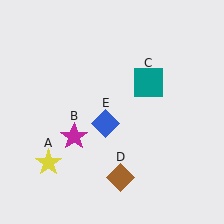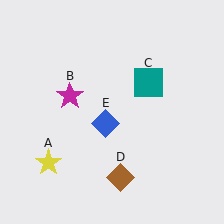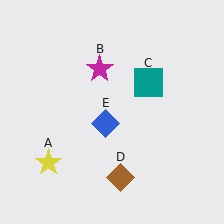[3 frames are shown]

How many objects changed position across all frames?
1 object changed position: magenta star (object B).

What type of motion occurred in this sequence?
The magenta star (object B) rotated clockwise around the center of the scene.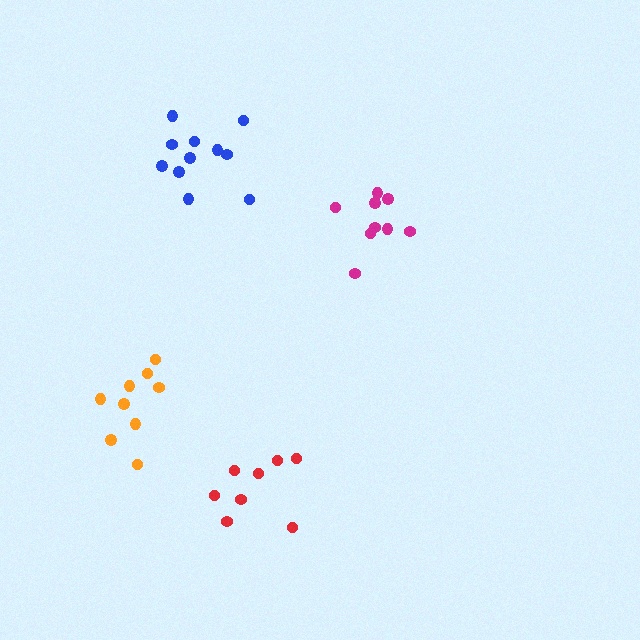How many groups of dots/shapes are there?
There are 4 groups.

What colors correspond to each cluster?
The clusters are colored: magenta, blue, orange, red.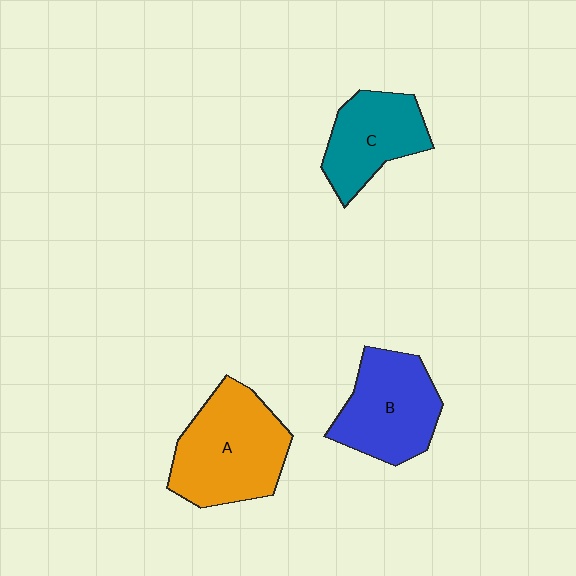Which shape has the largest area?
Shape A (orange).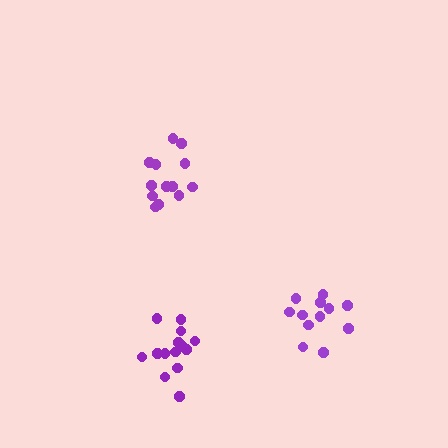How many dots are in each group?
Group 1: 14 dots, Group 2: 13 dots, Group 3: 12 dots (39 total).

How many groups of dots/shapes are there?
There are 3 groups.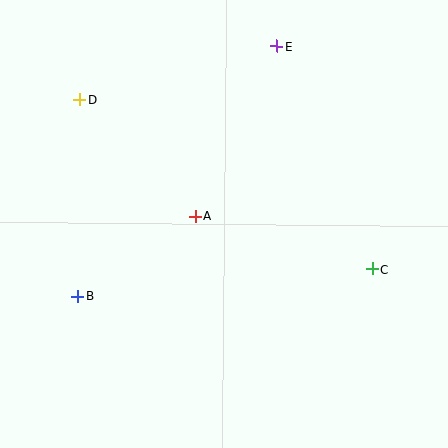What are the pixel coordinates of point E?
Point E is at (276, 46).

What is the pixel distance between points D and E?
The distance between D and E is 203 pixels.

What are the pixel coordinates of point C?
Point C is at (372, 269).